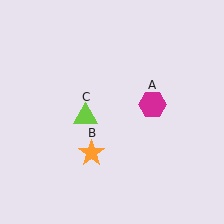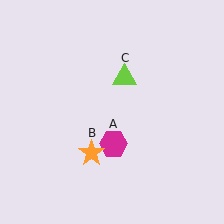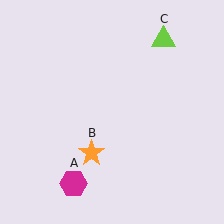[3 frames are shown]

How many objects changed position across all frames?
2 objects changed position: magenta hexagon (object A), lime triangle (object C).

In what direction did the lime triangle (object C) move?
The lime triangle (object C) moved up and to the right.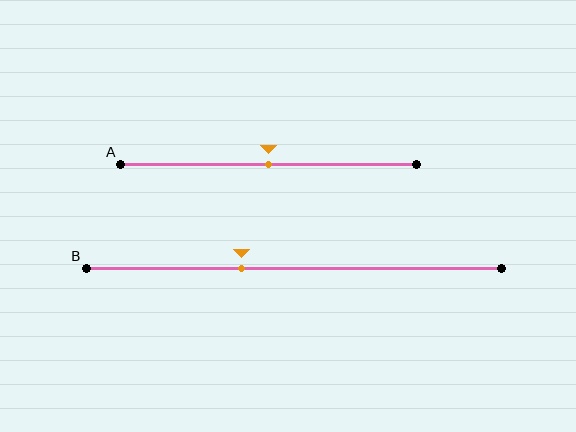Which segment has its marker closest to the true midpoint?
Segment A has its marker closest to the true midpoint.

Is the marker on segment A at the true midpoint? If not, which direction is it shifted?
Yes, the marker on segment A is at the true midpoint.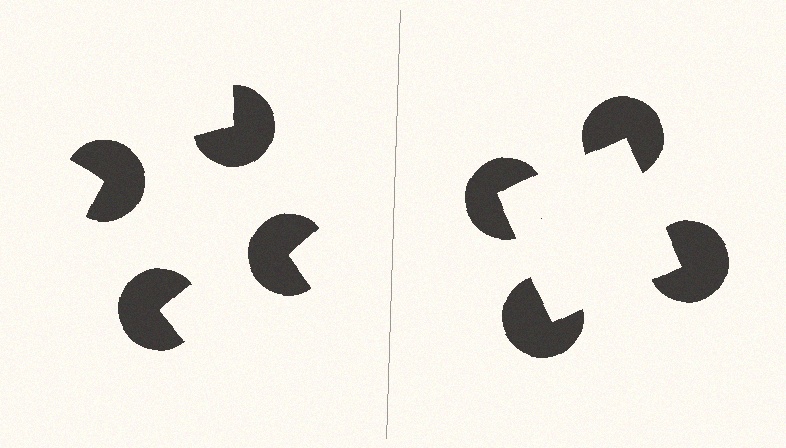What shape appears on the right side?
An illusory square.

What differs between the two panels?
The pac-man discs are positioned identically on both sides; only the wedge orientations differ. On the right they align to a square; on the left they are misaligned.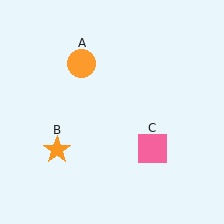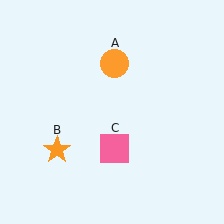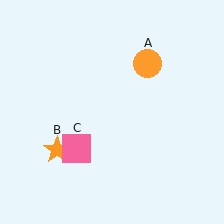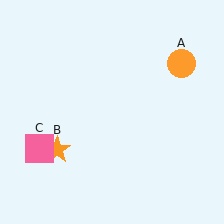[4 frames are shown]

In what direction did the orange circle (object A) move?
The orange circle (object A) moved right.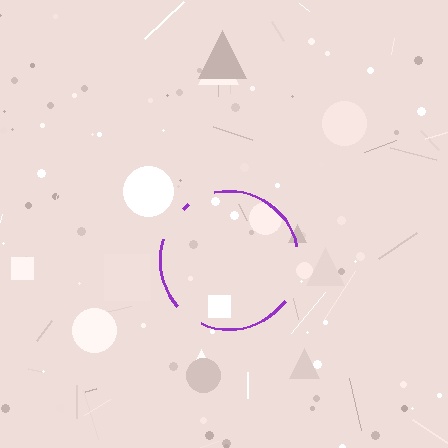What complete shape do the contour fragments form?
The contour fragments form a circle.